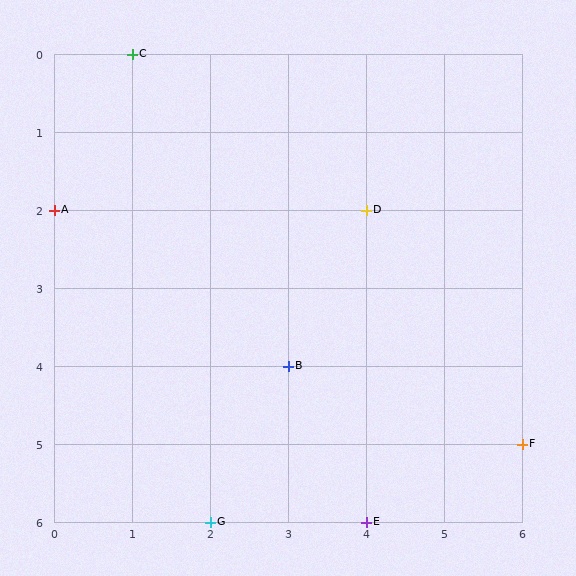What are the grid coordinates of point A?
Point A is at grid coordinates (0, 2).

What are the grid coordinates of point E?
Point E is at grid coordinates (4, 6).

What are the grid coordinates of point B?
Point B is at grid coordinates (3, 4).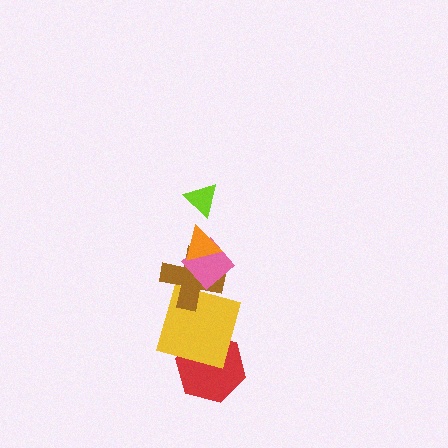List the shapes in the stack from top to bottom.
From top to bottom: the lime triangle, the orange triangle, the pink diamond, the brown cross, the yellow square, the red hexagon.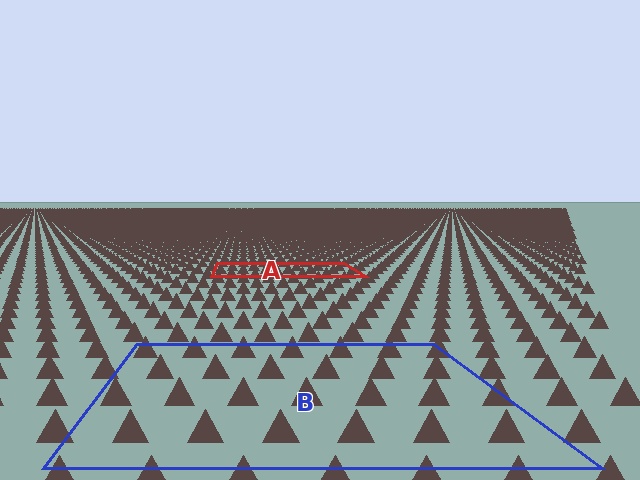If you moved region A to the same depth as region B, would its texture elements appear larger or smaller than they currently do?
They would appear larger. At a closer depth, the same texture elements are projected at a bigger on-screen size.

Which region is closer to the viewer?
Region B is closer. The texture elements there are larger and more spread out.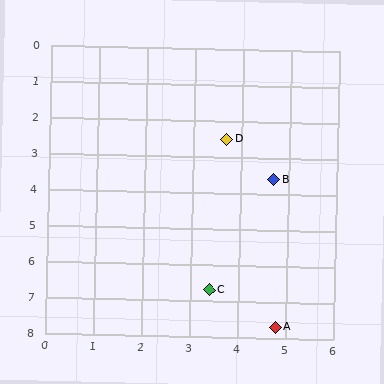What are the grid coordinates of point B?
Point B is at approximately (4.7, 3.6).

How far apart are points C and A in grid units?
Points C and A are about 1.7 grid units apart.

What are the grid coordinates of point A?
Point A is at approximately (4.8, 7.7).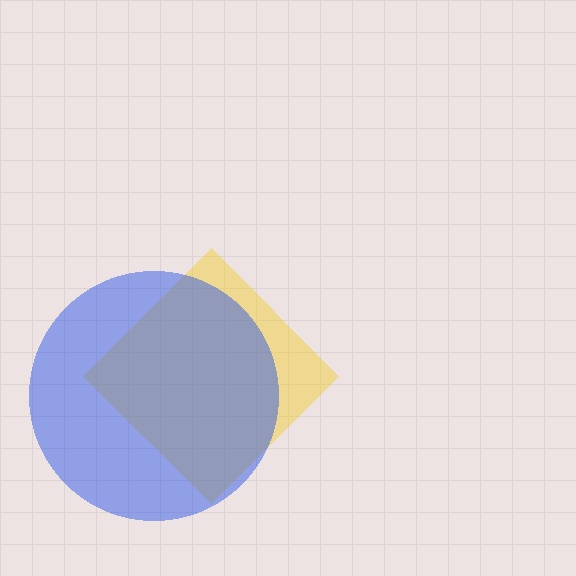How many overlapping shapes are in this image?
There are 2 overlapping shapes in the image.